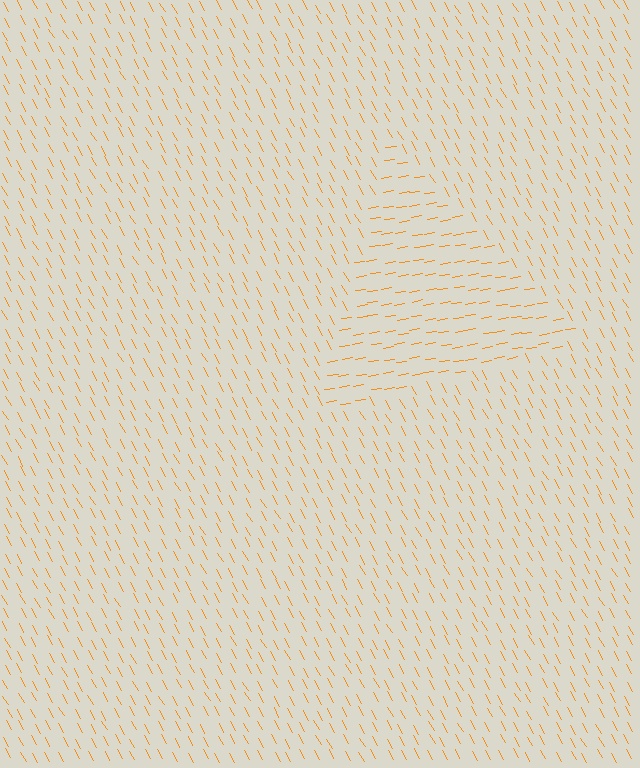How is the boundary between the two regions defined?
The boundary is defined purely by a change in line orientation (approximately 70 degrees difference). All lines are the same color and thickness.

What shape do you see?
I see a triangle.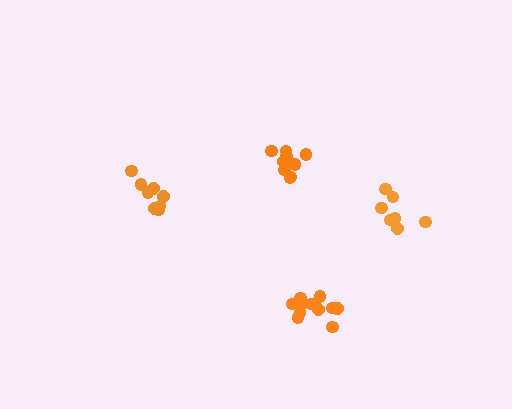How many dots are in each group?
Group 1: 10 dots, Group 2: 11 dots, Group 3: 7 dots, Group 4: 8 dots (36 total).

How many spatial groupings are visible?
There are 4 spatial groupings.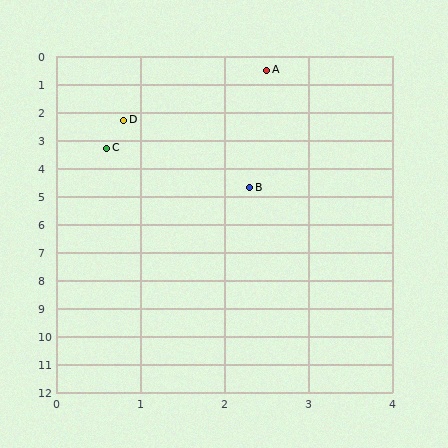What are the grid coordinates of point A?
Point A is at approximately (2.5, 0.5).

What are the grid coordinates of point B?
Point B is at approximately (2.3, 4.7).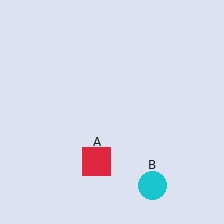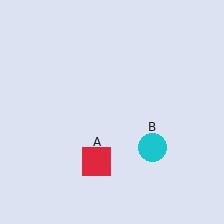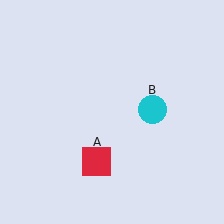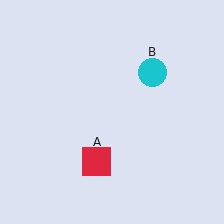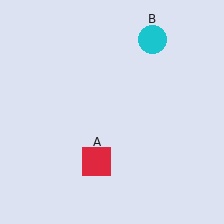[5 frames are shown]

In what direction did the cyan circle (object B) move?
The cyan circle (object B) moved up.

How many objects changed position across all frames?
1 object changed position: cyan circle (object B).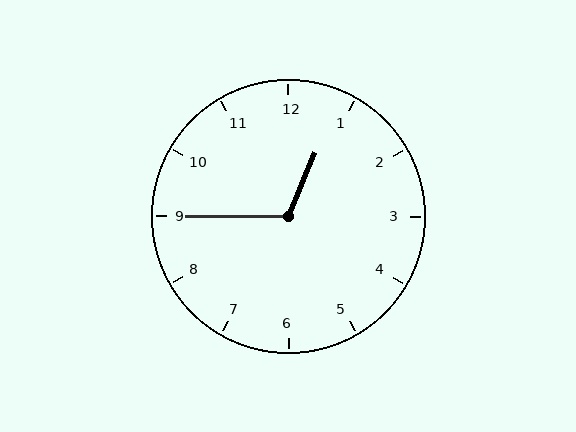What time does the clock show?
12:45.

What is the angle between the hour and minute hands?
Approximately 112 degrees.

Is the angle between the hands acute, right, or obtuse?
It is obtuse.